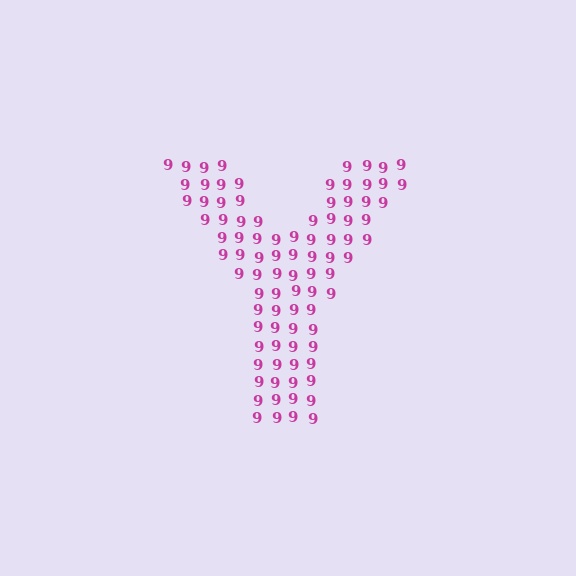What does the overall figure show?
The overall figure shows the letter Y.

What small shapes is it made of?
It is made of small digit 9's.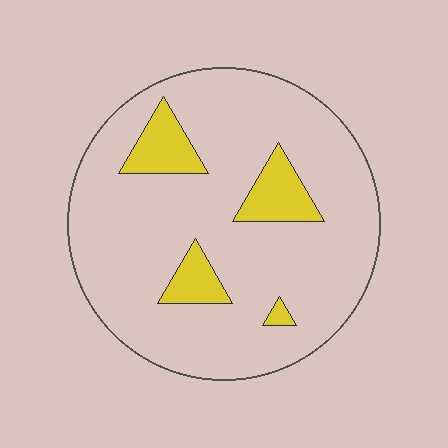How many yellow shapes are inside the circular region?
4.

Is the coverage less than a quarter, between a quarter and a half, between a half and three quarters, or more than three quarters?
Less than a quarter.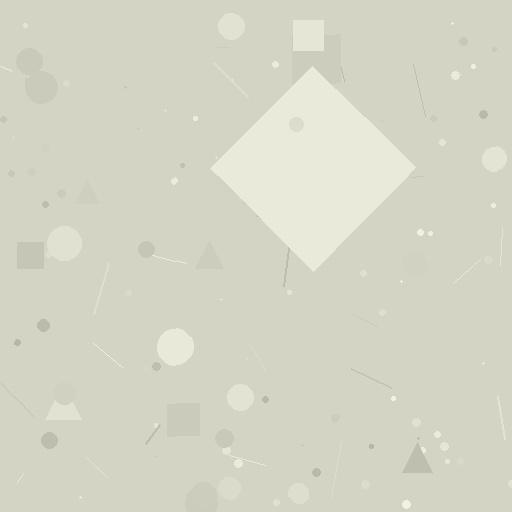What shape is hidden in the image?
A diamond is hidden in the image.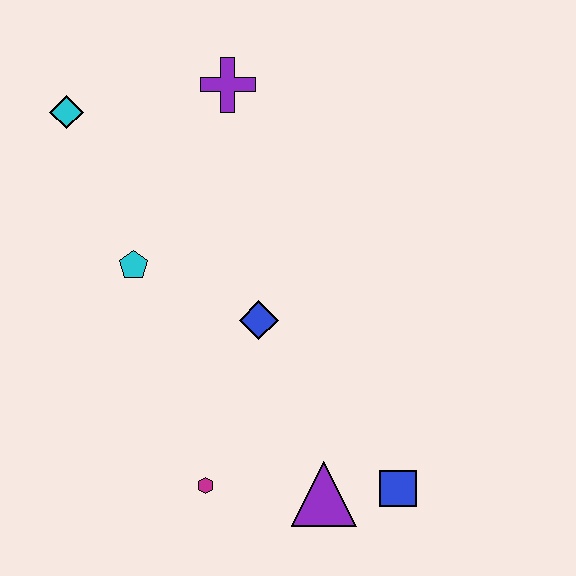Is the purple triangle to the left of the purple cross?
No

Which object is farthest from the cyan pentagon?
The blue square is farthest from the cyan pentagon.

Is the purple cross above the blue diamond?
Yes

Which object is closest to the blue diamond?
The cyan pentagon is closest to the blue diamond.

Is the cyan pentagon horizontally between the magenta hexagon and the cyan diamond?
Yes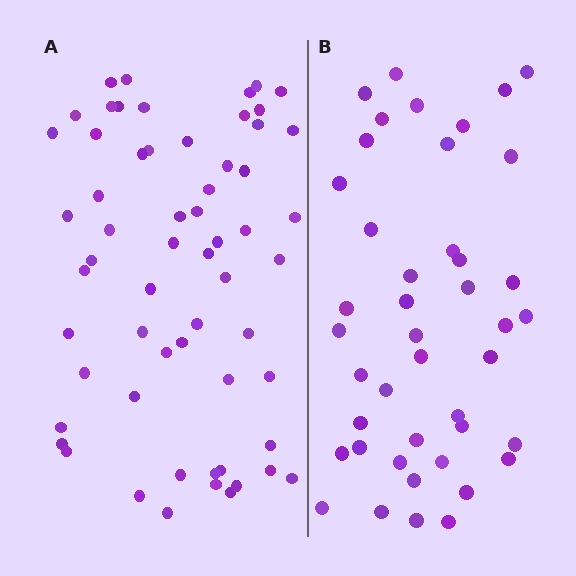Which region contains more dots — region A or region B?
Region A (the left region) has more dots.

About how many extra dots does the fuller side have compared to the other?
Region A has approximately 15 more dots than region B.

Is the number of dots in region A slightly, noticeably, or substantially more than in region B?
Region A has noticeably more, but not dramatically so. The ratio is roughly 1.4 to 1.